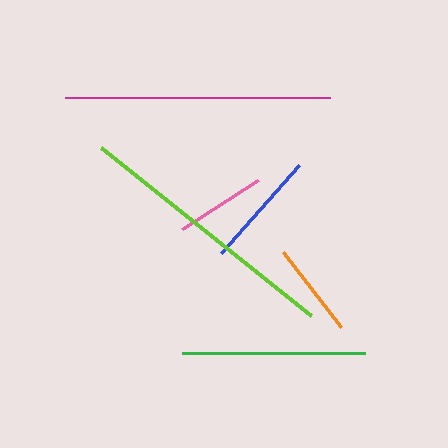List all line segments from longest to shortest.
From longest to shortest: lime, magenta, green, blue, orange, pink.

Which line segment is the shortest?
The pink line is the shortest at approximately 91 pixels.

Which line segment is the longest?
The lime line is the longest at approximately 268 pixels.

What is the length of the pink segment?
The pink segment is approximately 91 pixels long.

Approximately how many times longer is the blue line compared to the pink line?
The blue line is approximately 1.3 times the length of the pink line.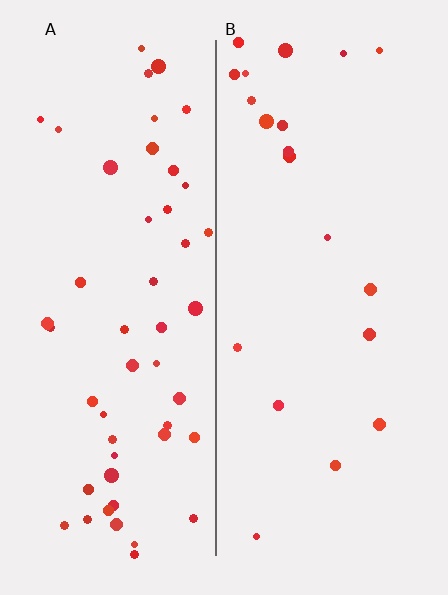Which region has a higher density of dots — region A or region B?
A (the left).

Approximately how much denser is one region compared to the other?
Approximately 2.5× — region A over region B.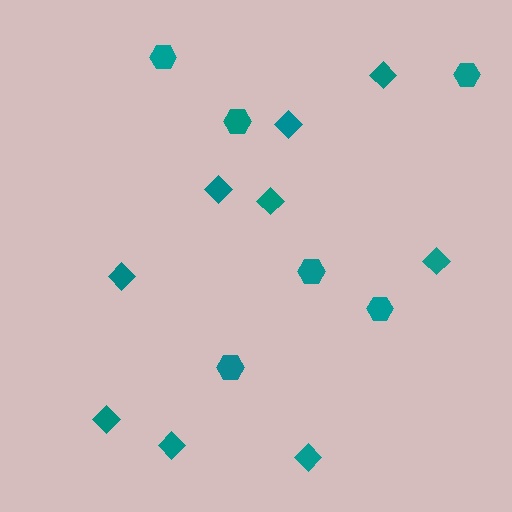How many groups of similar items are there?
There are 2 groups: one group of hexagons (6) and one group of diamonds (9).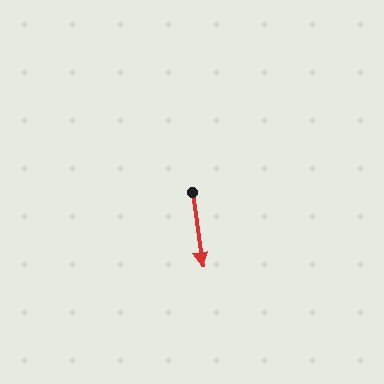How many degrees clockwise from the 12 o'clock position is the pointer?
Approximately 172 degrees.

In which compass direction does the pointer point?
South.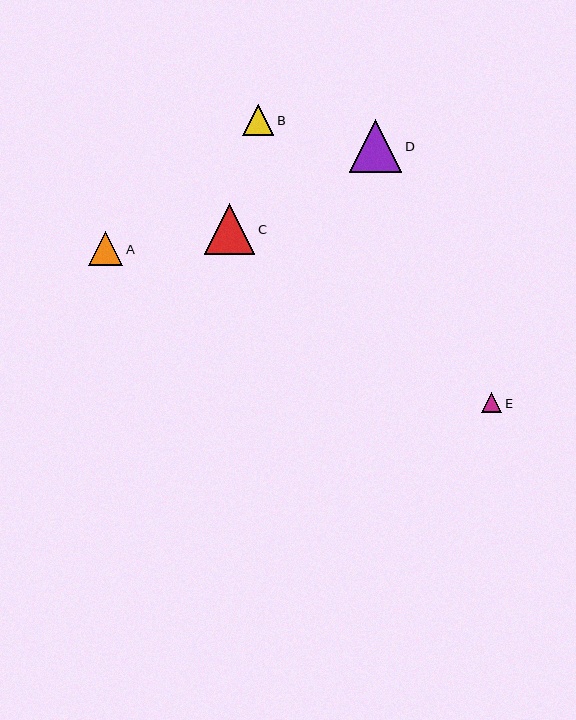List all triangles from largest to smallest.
From largest to smallest: D, C, A, B, E.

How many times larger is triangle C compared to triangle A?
Triangle C is approximately 1.5 times the size of triangle A.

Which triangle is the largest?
Triangle D is the largest with a size of approximately 52 pixels.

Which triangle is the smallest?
Triangle E is the smallest with a size of approximately 21 pixels.